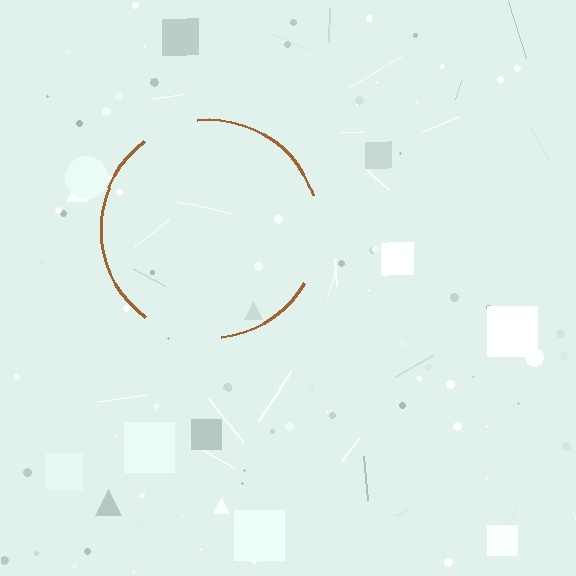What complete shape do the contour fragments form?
The contour fragments form a circle.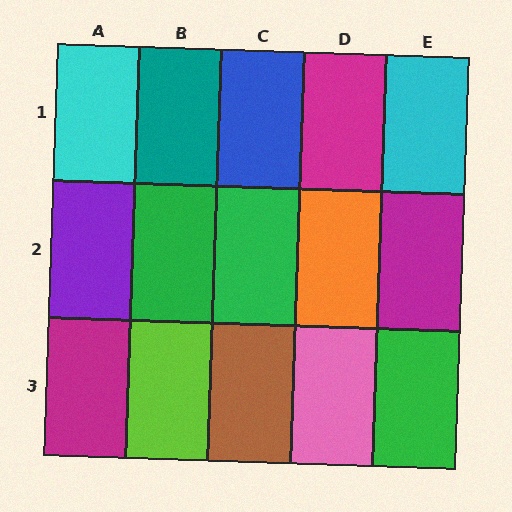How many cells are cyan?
2 cells are cyan.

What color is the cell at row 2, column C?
Green.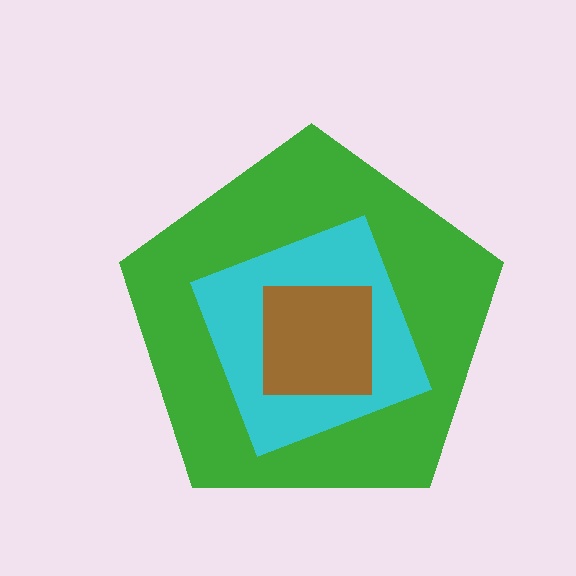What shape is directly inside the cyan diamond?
The brown square.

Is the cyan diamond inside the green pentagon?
Yes.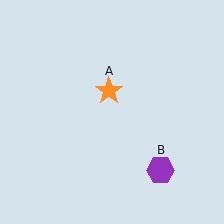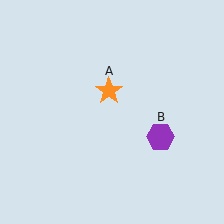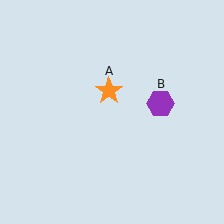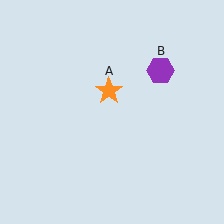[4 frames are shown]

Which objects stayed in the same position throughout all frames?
Orange star (object A) remained stationary.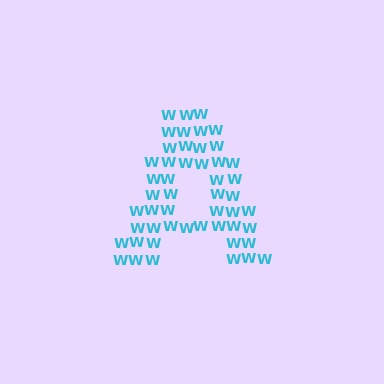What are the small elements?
The small elements are letter W's.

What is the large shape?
The large shape is the letter A.